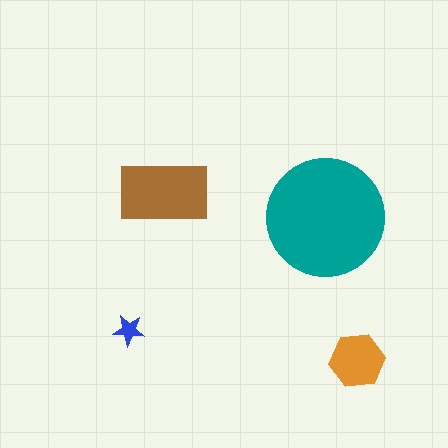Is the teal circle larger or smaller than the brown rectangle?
Larger.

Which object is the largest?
The teal circle.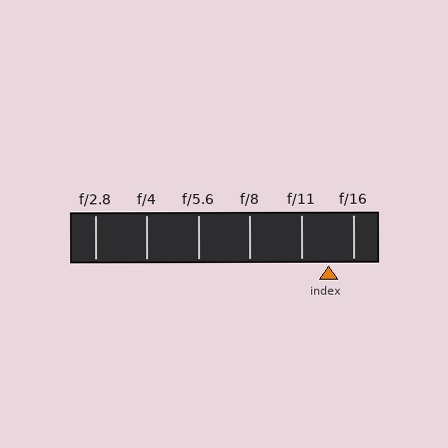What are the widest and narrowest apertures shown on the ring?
The widest aperture shown is f/2.8 and the narrowest is f/16.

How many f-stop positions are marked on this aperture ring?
There are 6 f-stop positions marked.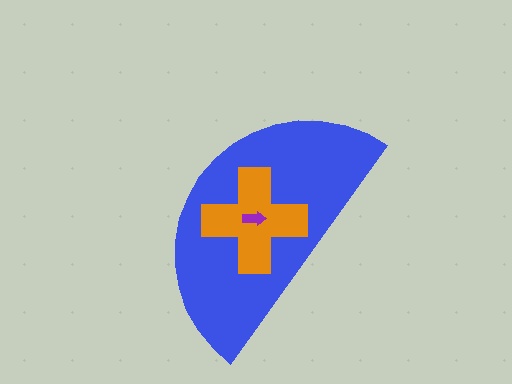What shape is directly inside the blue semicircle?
The orange cross.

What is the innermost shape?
The purple arrow.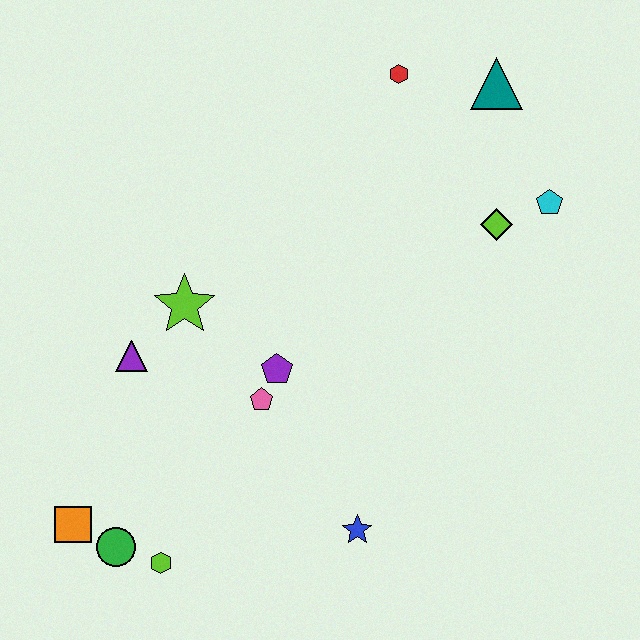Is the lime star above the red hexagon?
No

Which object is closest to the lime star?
The purple triangle is closest to the lime star.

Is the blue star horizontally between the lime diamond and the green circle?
Yes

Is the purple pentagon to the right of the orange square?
Yes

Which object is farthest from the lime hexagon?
The teal triangle is farthest from the lime hexagon.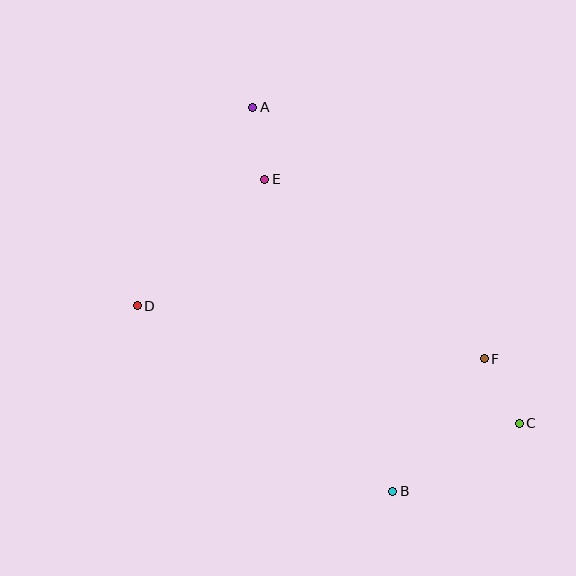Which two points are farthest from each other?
Points A and C are farthest from each other.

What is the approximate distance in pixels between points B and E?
The distance between B and E is approximately 337 pixels.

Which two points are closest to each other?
Points C and F are closest to each other.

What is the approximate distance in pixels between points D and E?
The distance between D and E is approximately 180 pixels.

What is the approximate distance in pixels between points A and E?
The distance between A and E is approximately 73 pixels.